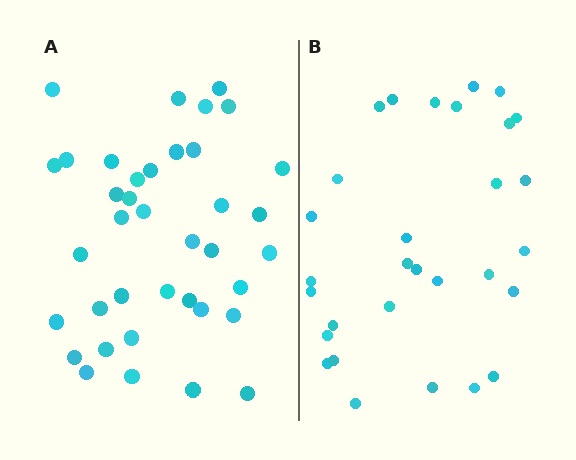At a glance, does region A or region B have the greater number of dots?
Region A (the left region) has more dots.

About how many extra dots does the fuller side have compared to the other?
Region A has roughly 8 or so more dots than region B.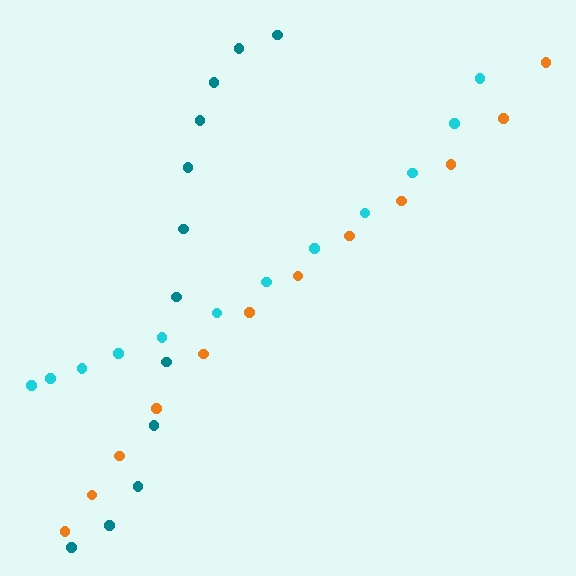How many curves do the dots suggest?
There are 3 distinct paths.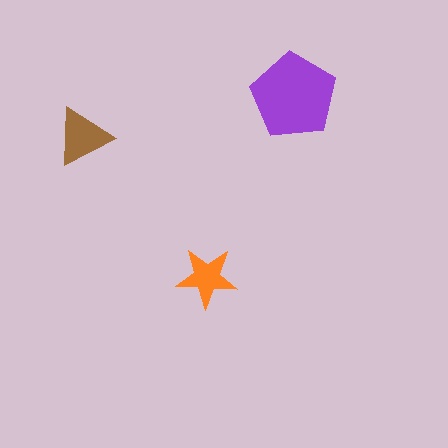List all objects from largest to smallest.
The purple pentagon, the brown triangle, the orange star.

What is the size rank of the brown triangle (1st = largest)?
2nd.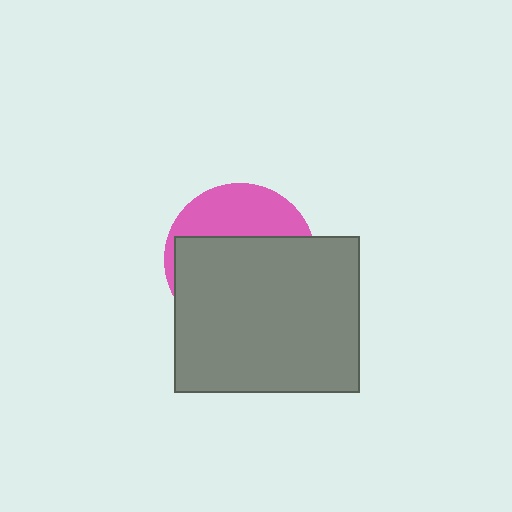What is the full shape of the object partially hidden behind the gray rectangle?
The partially hidden object is a pink circle.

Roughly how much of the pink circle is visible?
A small part of it is visible (roughly 33%).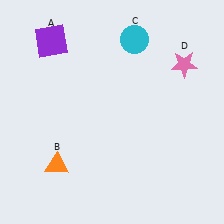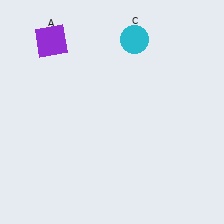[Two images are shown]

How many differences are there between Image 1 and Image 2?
There are 2 differences between the two images.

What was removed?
The pink star (D), the orange triangle (B) were removed in Image 2.